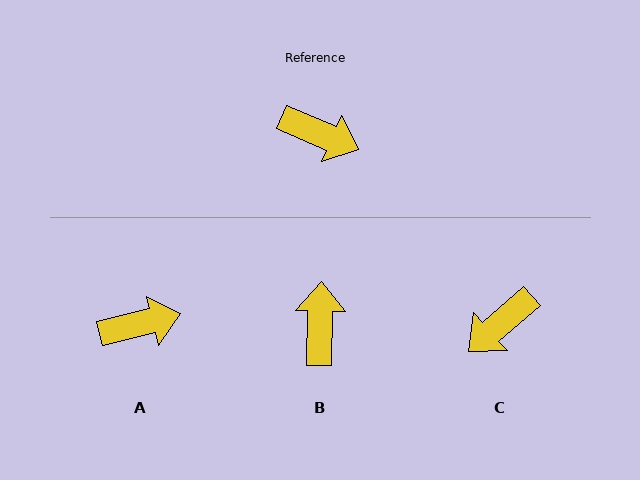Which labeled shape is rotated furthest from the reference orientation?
C, about 116 degrees away.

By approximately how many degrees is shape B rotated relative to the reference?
Approximately 111 degrees counter-clockwise.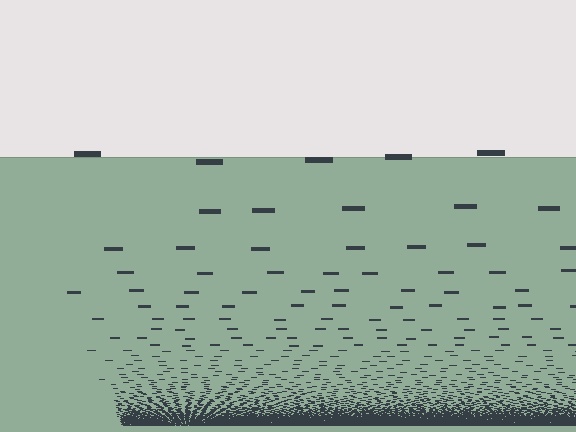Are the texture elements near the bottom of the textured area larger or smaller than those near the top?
Smaller. The gradient is inverted — elements near the bottom are smaller and denser.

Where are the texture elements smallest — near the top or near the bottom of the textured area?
Near the bottom.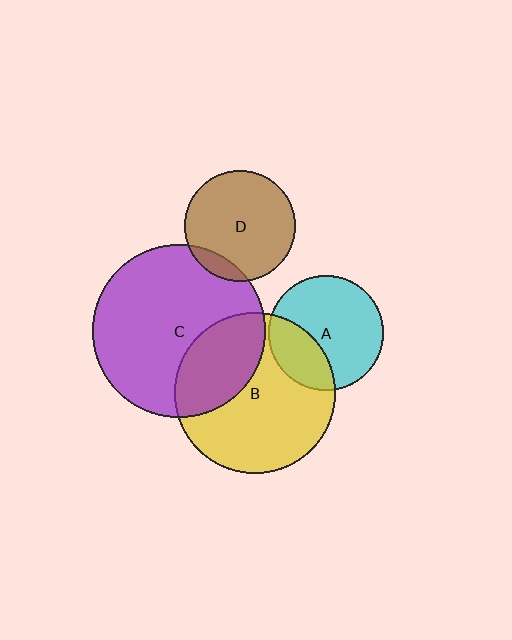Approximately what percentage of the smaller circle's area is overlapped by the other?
Approximately 10%.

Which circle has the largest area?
Circle C (purple).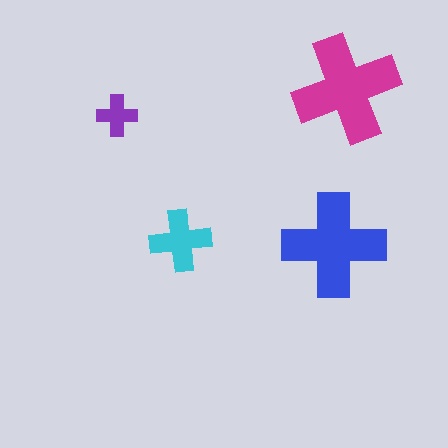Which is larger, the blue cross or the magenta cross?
The magenta one.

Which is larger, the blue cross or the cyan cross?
The blue one.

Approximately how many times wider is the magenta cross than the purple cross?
About 2.5 times wider.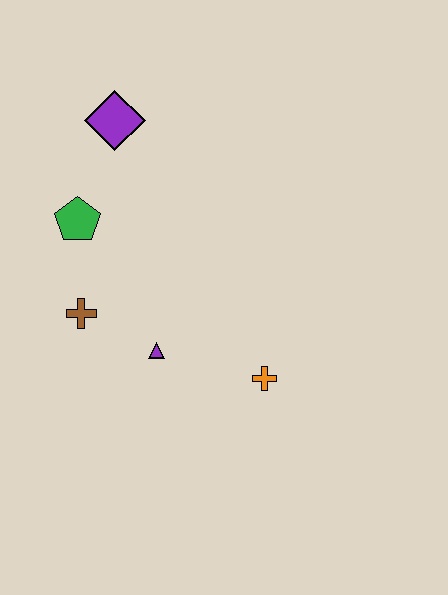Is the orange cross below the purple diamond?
Yes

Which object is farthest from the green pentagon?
The orange cross is farthest from the green pentagon.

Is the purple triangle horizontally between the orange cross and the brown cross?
Yes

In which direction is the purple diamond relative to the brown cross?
The purple diamond is above the brown cross.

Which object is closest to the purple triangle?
The brown cross is closest to the purple triangle.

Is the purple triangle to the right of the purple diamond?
Yes